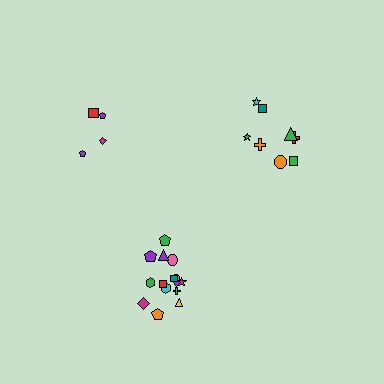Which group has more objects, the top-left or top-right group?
The top-right group.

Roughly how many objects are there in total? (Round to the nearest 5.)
Roughly 25 objects in total.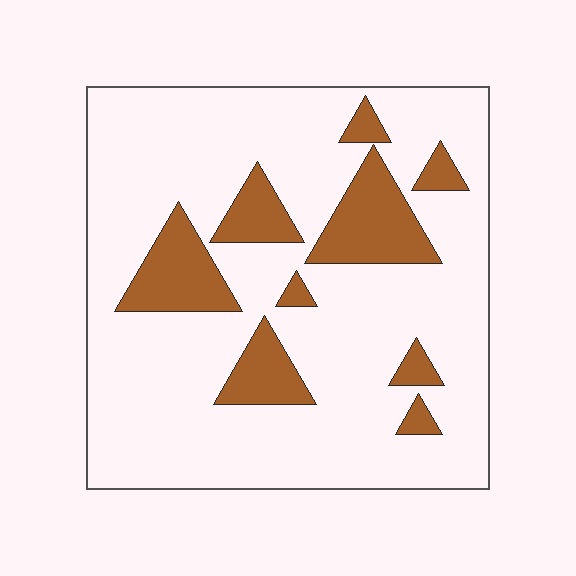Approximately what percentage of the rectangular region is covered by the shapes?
Approximately 20%.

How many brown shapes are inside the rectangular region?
9.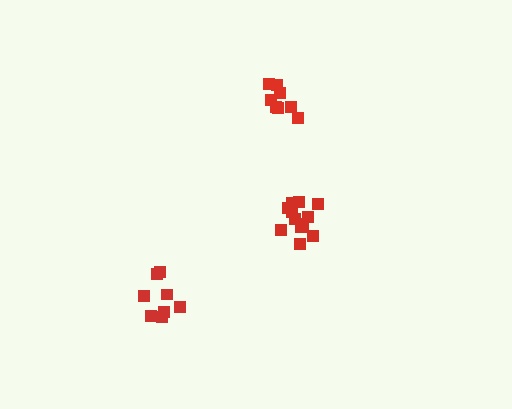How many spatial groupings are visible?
There are 3 spatial groupings.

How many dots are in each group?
Group 1: 8 dots, Group 2: 12 dots, Group 3: 8 dots (28 total).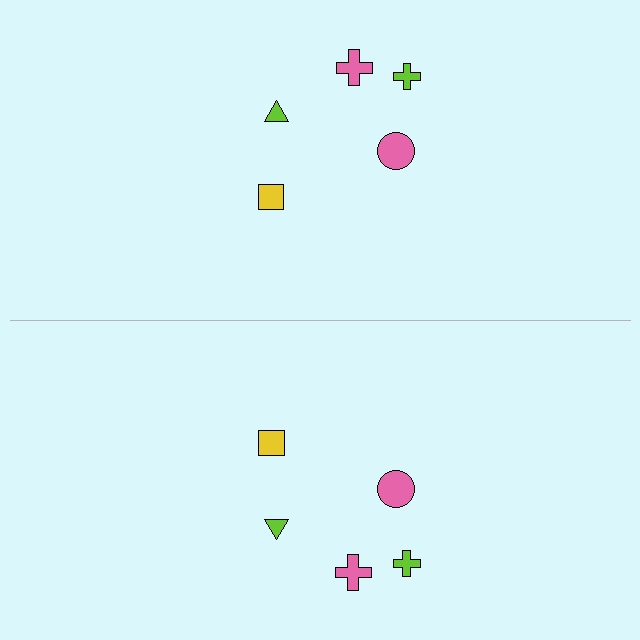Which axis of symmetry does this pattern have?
The pattern has a horizontal axis of symmetry running through the center of the image.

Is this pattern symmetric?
Yes, this pattern has bilateral (reflection) symmetry.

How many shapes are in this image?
There are 10 shapes in this image.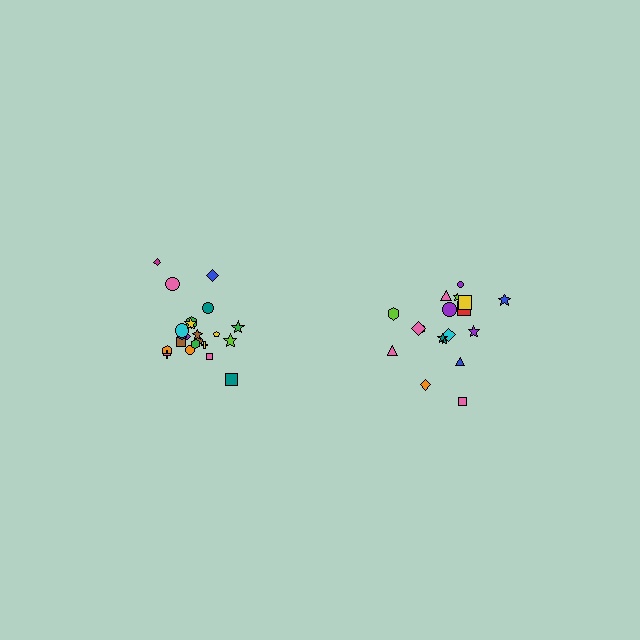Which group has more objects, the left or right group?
The left group.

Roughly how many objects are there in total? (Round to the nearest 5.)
Roughly 40 objects in total.